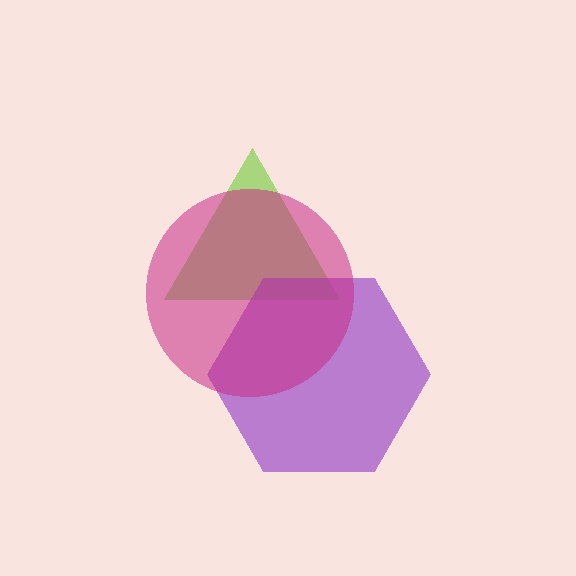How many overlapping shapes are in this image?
There are 3 overlapping shapes in the image.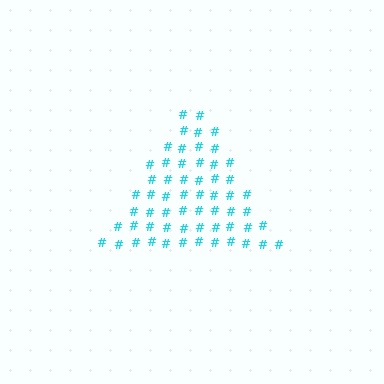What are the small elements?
The small elements are hash symbols.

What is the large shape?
The large shape is a triangle.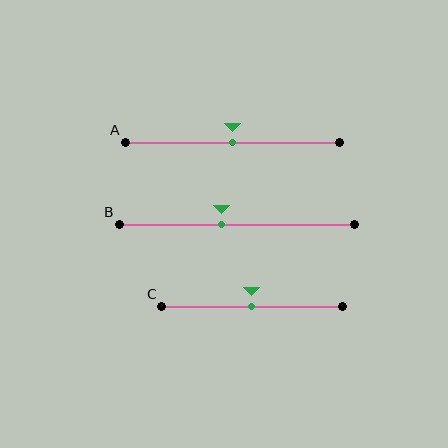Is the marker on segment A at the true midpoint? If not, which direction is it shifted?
Yes, the marker on segment A is at the true midpoint.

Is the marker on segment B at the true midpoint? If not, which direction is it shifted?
No, the marker on segment B is shifted to the left by about 7% of the segment length.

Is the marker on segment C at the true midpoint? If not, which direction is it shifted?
Yes, the marker on segment C is at the true midpoint.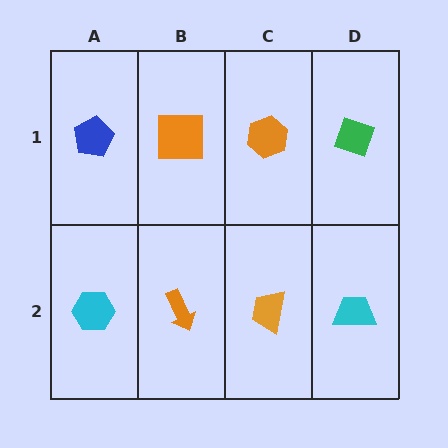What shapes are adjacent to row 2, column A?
A blue pentagon (row 1, column A), an orange arrow (row 2, column B).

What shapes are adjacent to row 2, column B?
An orange square (row 1, column B), a cyan hexagon (row 2, column A), an orange trapezoid (row 2, column C).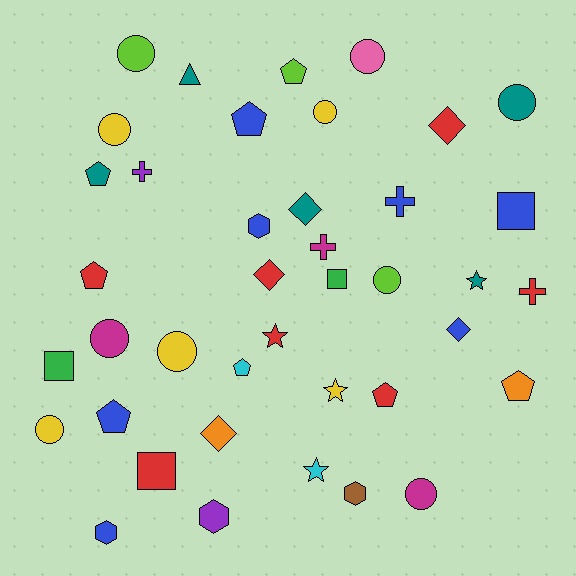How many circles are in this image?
There are 10 circles.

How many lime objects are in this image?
There are 3 lime objects.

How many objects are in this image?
There are 40 objects.